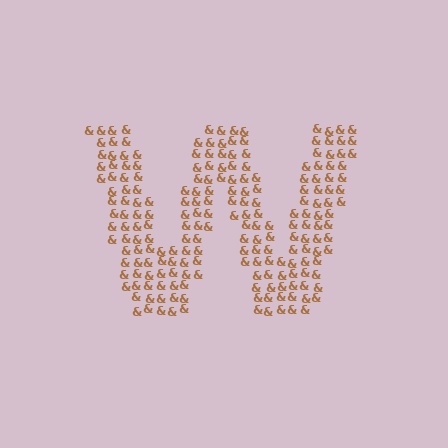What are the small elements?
The small elements are ampersands.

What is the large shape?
The large shape is the letter W.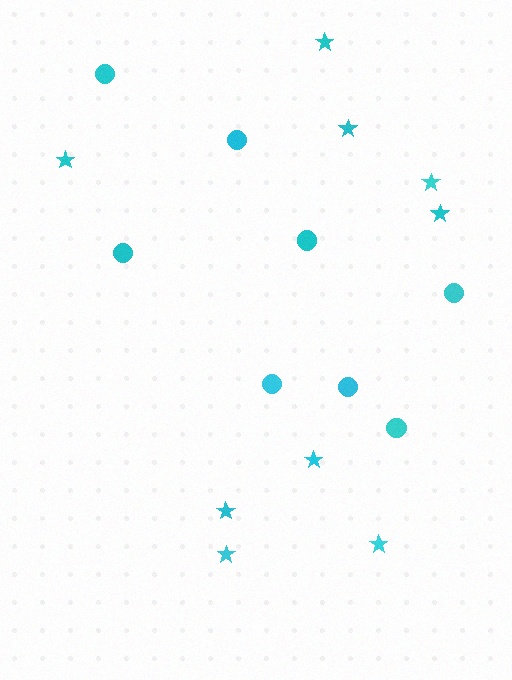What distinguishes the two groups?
There are 2 groups: one group of stars (9) and one group of circles (8).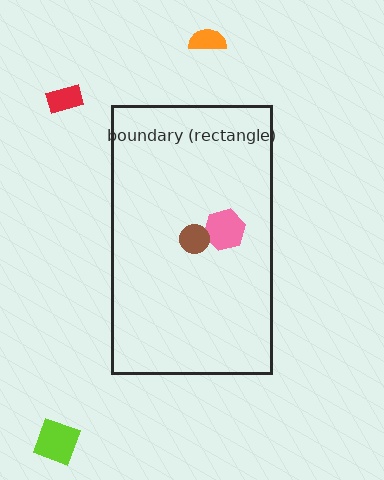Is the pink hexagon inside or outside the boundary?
Inside.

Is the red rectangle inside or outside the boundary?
Outside.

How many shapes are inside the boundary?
2 inside, 3 outside.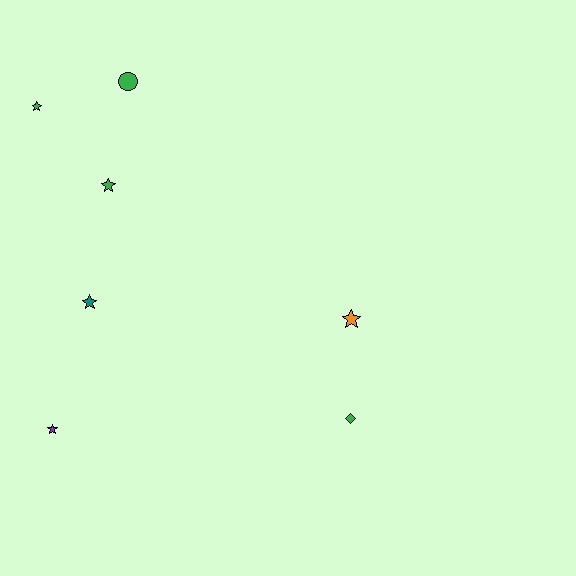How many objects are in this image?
There are 7 objects.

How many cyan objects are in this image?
There are no cyan objects.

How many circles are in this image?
There is 1 circle.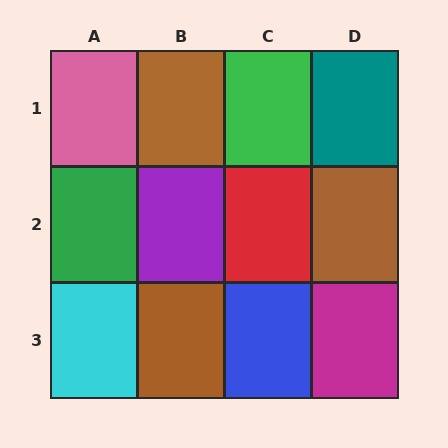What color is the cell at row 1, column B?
Brown.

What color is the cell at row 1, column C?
Green.